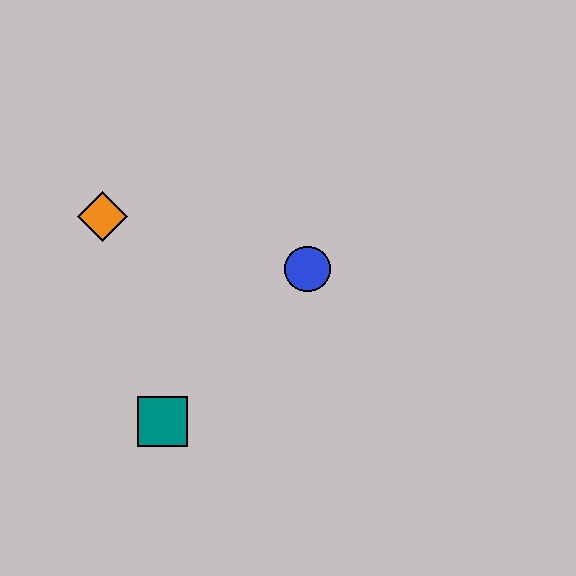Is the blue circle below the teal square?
No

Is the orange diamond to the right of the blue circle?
No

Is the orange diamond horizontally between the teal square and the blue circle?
No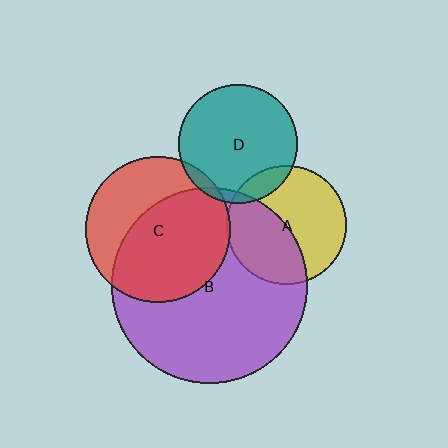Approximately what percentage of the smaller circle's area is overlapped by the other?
Approximately 5%.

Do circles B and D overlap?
Yes.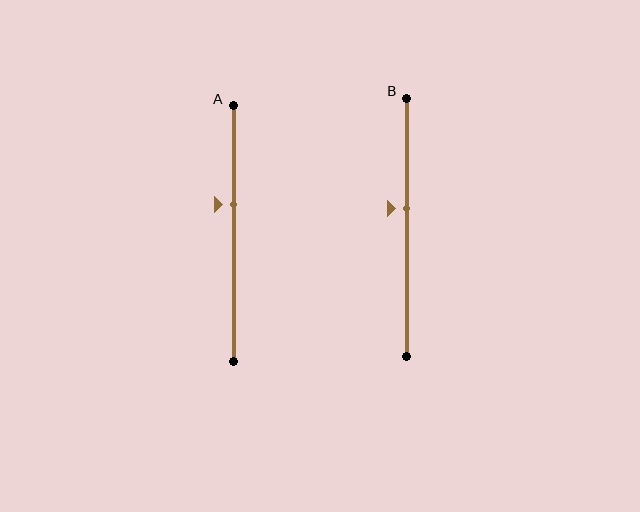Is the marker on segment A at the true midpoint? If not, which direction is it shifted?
No, the marker on segment A is shifted upward by about 11% of the segment length.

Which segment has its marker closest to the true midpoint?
Segment B has its marker closest to the true midpoint.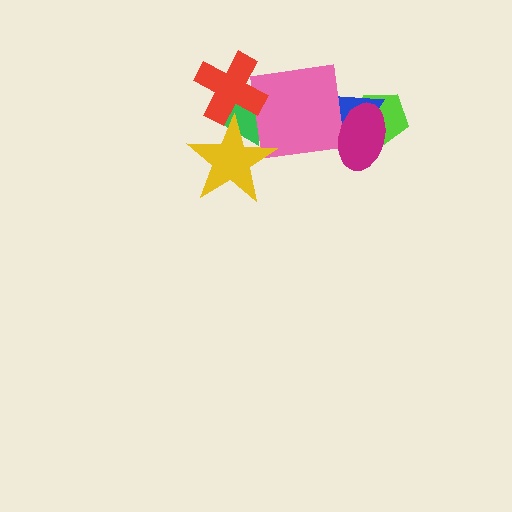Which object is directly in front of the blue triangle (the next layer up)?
The pink square is directly in front of the blue triangle.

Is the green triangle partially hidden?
Yes, it is partially covered by another shape.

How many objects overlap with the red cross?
2 objects overlap with the red cross.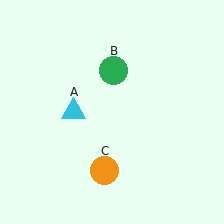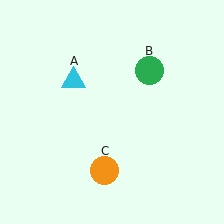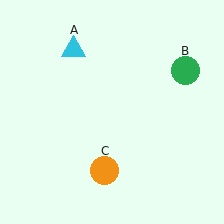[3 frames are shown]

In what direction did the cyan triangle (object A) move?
The cyan triangle (object A) moved up.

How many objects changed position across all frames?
2 objects changed position: cyan triangle (object A), green circle (object B).